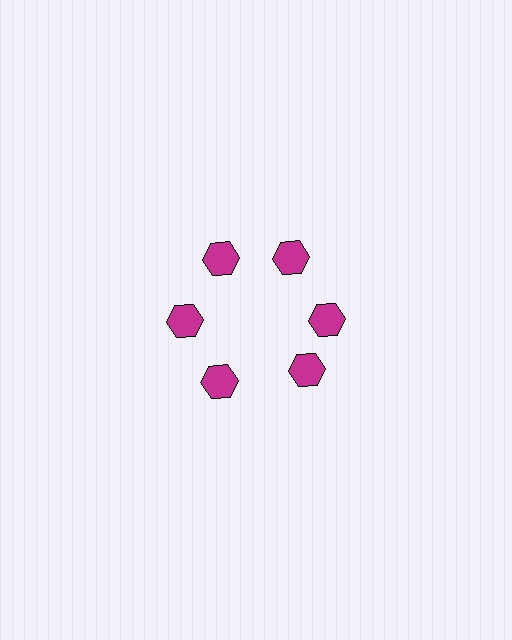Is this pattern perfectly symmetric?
No. The 6 magenta hexagons are arranged in a ring, but one element near the 5 o'clock position is rotated out of alignment along the ring, breaking the 6-fold rotational symmetry.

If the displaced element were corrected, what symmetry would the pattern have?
It would have 6-fold rotational symmetry — the pattern would map onto itself every 60 degrees.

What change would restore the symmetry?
The symmetry would be restored by rotating it back into even spacing with its neighbors so that all 6 hexagons sit at equal angles and equal distance from the center.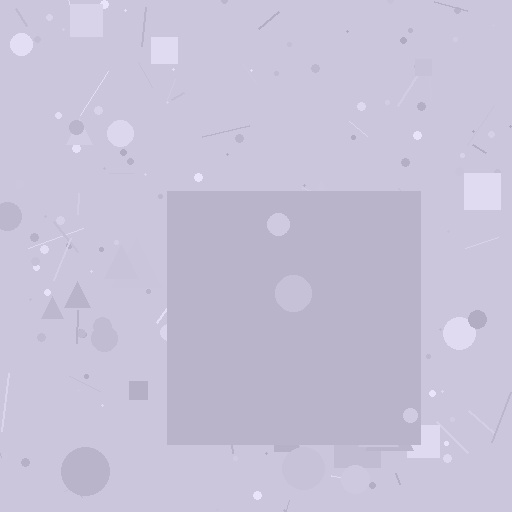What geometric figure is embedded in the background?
A square is embedded in the background.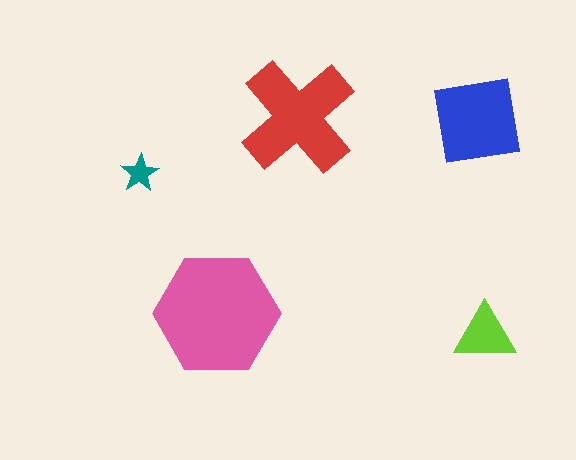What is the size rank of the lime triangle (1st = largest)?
4th.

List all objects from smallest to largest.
The teal star, the lime triangle, the blue square, the red cross, the pink hexagon.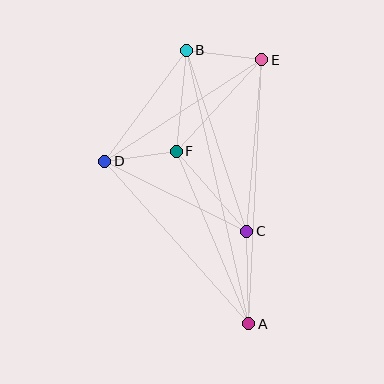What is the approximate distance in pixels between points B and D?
The distance between B and D is approximately 138 pixels.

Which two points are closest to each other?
Points D and F are closest to each other.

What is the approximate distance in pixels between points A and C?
The distance between A and C is approximately 92 pixels.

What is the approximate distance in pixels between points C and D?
The distance between C and D is approximately 159 pixels.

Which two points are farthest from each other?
Points A and B are farthest from each other.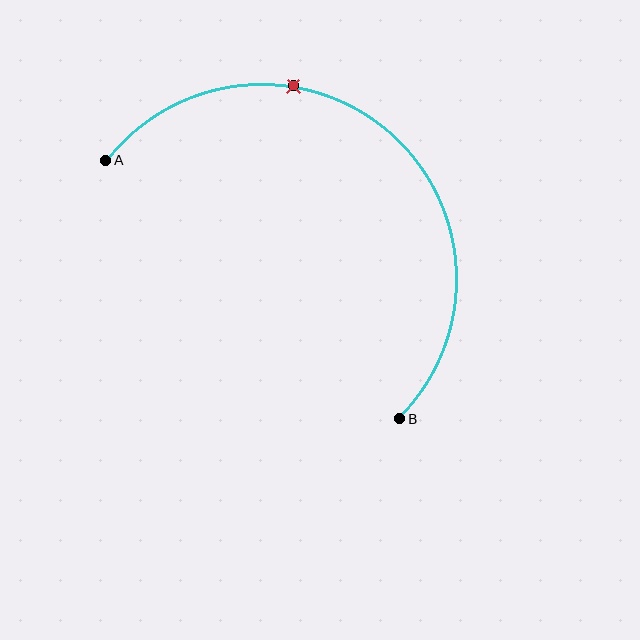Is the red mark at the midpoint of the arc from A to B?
No. The red mark lies on the arc but is closer to endpoint A. The arc midpoint would be at the point on the curve equidistant along the arc from both A and B.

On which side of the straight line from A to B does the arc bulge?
The arc bulges above and to the right of the straight line connecting A and B.